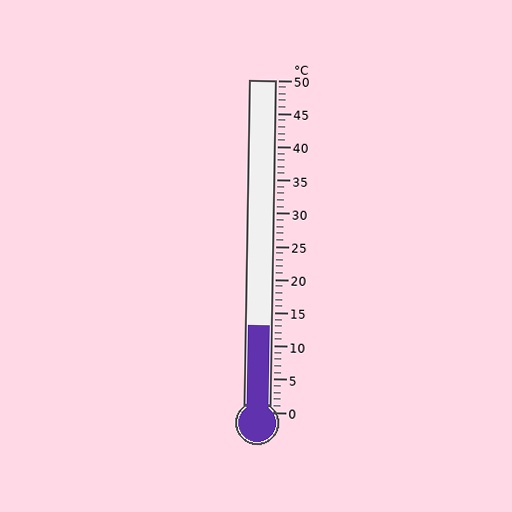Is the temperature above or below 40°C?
The temperature is below 40°C.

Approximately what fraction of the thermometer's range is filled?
The thermometer is filled to approximately 25% of its range.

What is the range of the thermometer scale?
The thermometer scale ranges from 0°C to 50°C.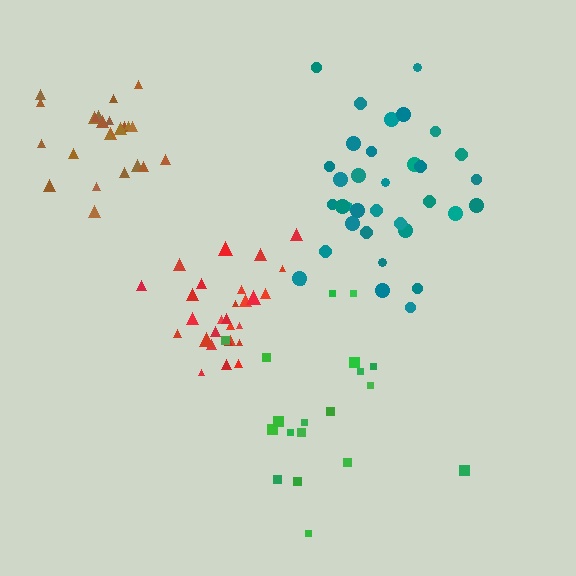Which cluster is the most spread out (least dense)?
Green.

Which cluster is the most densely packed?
Red.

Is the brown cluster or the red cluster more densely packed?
Red.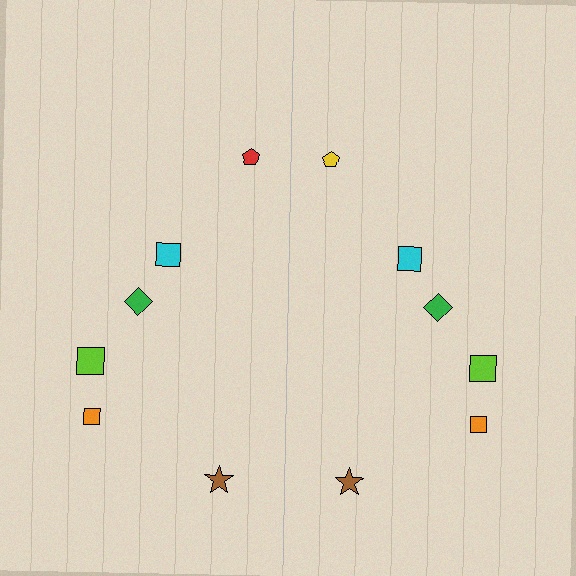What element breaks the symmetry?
The yellow pentagon on the right side breaks the symmetry — its mirror counterpart is red.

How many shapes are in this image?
There are 12 shapes in this image.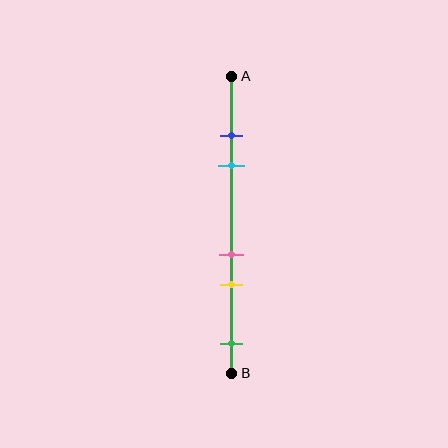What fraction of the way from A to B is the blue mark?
The blue mark is approximately 20% (0.2) of the way from A to B.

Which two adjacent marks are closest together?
The blue and cyan marks are the closest adjacent pair.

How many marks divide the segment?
There are 5 marks dividing the segment.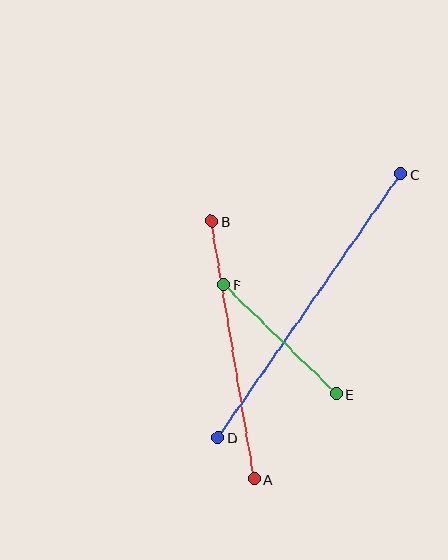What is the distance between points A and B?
The distance is approximately 261 pixels.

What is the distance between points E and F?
The distance is approximately 157 pixels.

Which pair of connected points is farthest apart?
Points C and D are farthest apart.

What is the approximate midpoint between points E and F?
The midpoint is at approximately (280, 339) pixels.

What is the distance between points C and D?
The distance is approximately 321 pixels.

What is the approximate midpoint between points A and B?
The midpoint is at approximately (233, 350) pixels.